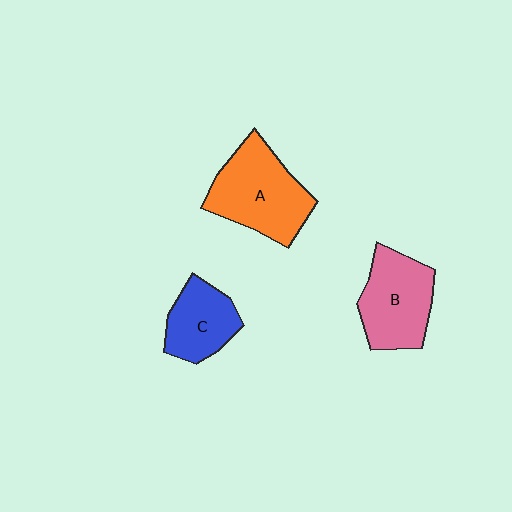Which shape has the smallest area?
Shape C (blue).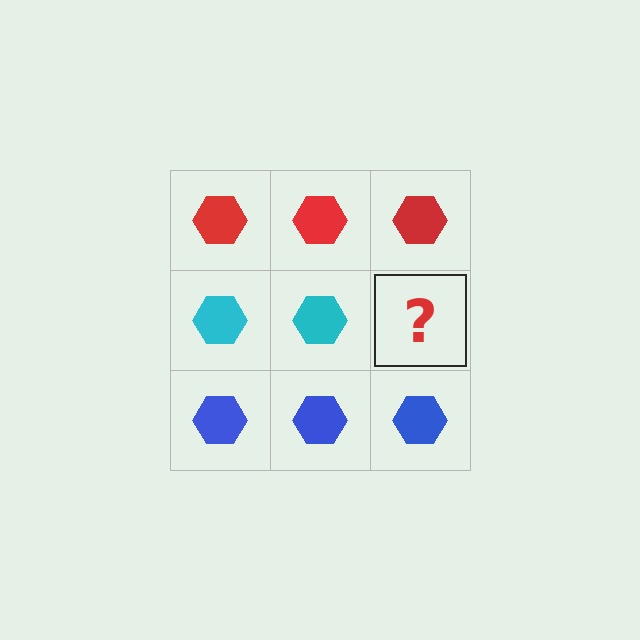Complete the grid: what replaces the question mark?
The question mark should be replaced with a cyan hexagon.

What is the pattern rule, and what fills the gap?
The rule is that each row has a consistent color. The gap should be filled with a cyan hexagon.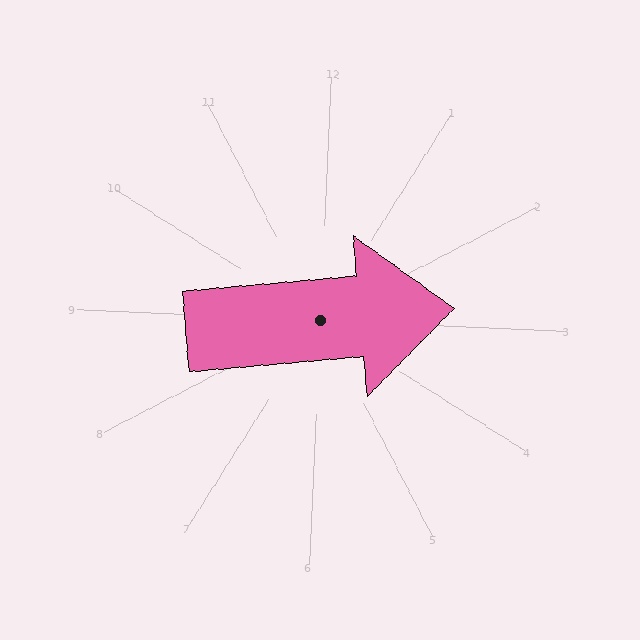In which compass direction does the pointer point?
East.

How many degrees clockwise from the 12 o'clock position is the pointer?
Approximately 83 degrees.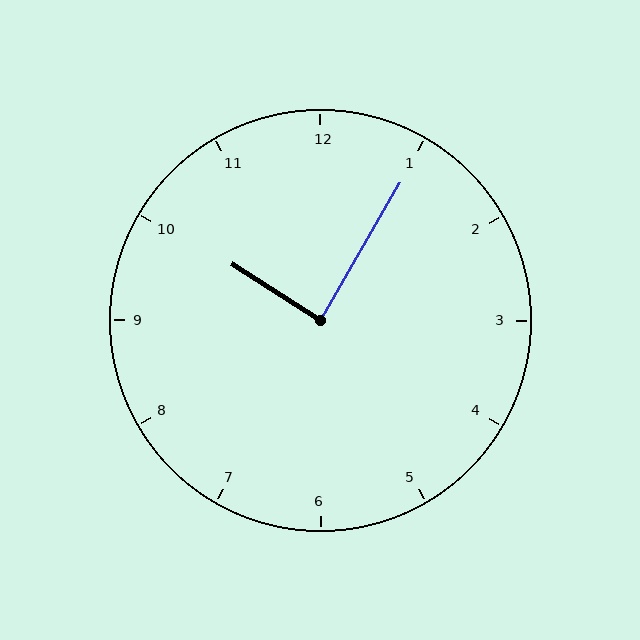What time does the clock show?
10:05.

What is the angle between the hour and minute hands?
Approximately 88 degrees.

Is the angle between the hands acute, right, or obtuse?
It is right.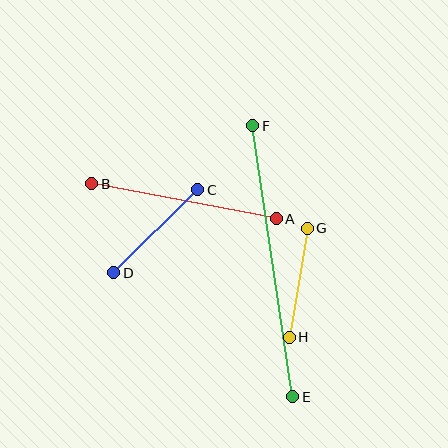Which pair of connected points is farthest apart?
Points E and F are farthest apart.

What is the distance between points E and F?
The distance is approximately 274 pixels.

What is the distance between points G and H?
The distance is approximately 111 pixels.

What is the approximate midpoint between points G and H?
The midpoint is at approximately (298, 283) pixels.